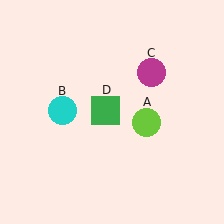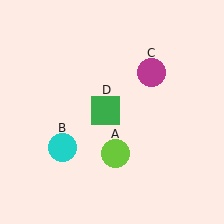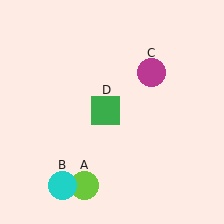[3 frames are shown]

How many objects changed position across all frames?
2 objects changed position: lime circle (object A), cyan circle (object B).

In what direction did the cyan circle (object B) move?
The cyan circle (object B) moved down.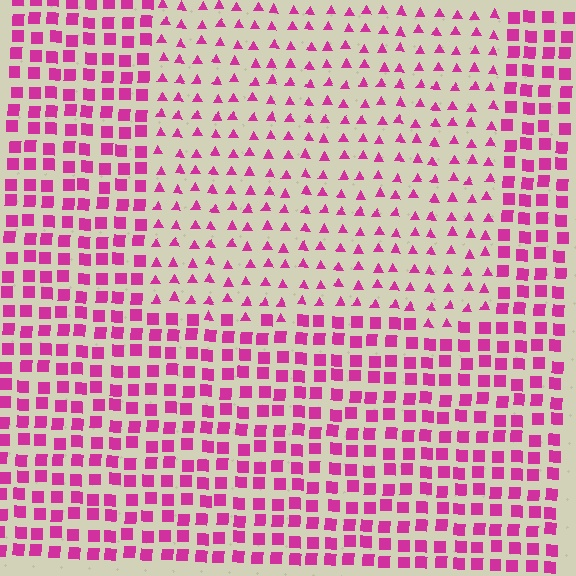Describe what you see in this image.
The image is filled with small magenta elements arranged in a uniform grid. A rectangle-shaped region contains triangles, while the surrounding area contains squares. The boundary is defined purely by the change in element shape.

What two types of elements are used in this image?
The image uses triangles inside the rectangle region and squares outside it.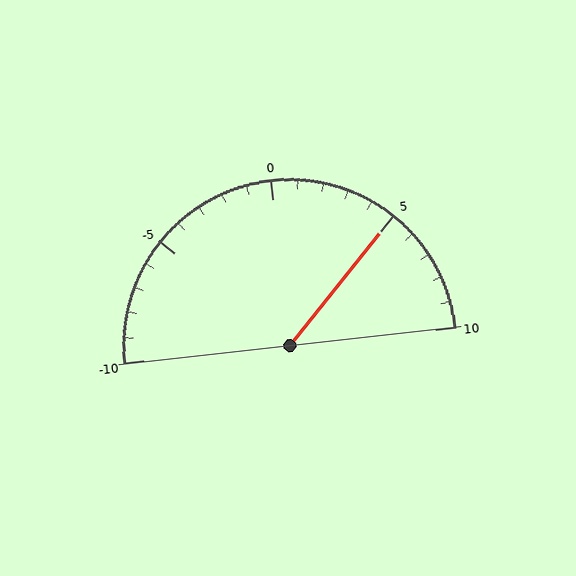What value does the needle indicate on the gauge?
The needle indicates approximately 5.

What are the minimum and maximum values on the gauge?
The gauge ranges from -10 to 10.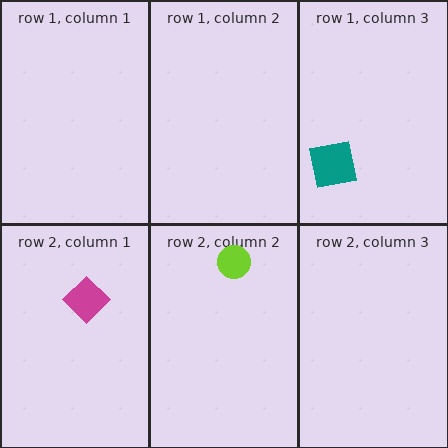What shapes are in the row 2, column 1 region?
The magenta diamond.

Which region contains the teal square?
The row 1, column 3 region.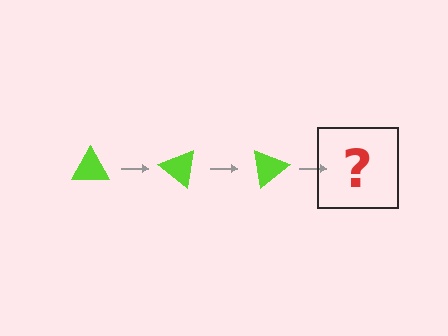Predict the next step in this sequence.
The next step is a lime triangle rotated 120 degrees.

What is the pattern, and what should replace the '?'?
The pattern is that the triangle rotates 40 degrees each step. The '?' should be a lime triangle rotated 120 degrees.